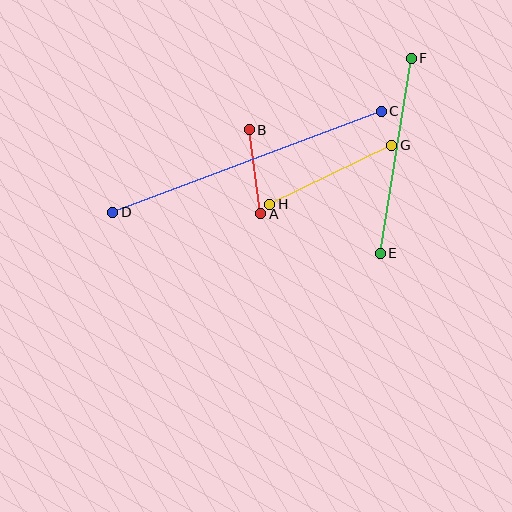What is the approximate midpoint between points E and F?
The midpoint is at approximately (396, 156) pixels.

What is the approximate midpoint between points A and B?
The midpoint is at approximately (255, 172) pixels.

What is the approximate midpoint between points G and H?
The midpoint is at approximately (331, 175) pixels.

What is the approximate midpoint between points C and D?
The midpoint is at approximately (247, 162) pixels.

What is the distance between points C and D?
The distance is approximately 287 pixels.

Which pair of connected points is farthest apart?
Points C and D are farthest apart.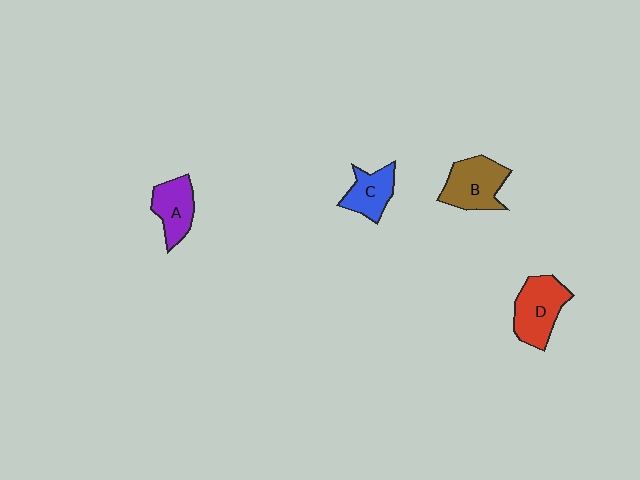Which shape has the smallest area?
Shape C (blue).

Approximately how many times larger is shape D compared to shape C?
Approximately 1.4 times.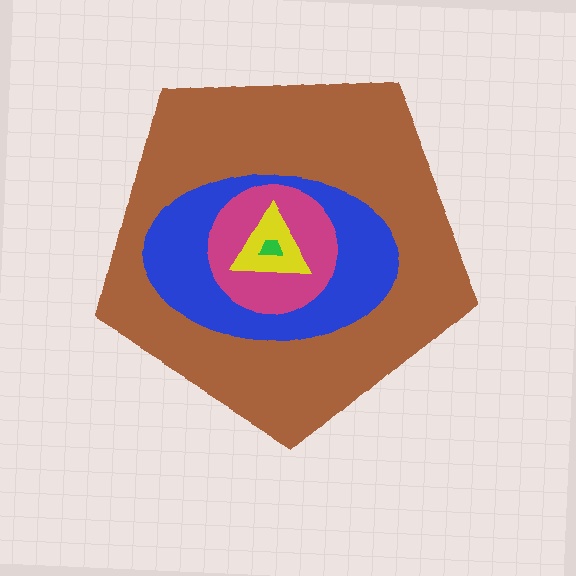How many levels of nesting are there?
5.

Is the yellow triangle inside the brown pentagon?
Yes.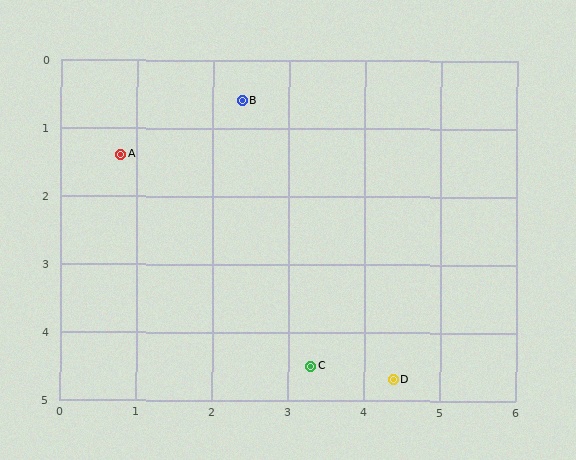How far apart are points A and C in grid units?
Points A and C are about 4.0 grid units apart.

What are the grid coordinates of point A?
Point A is at approximately (0.8, 1.4).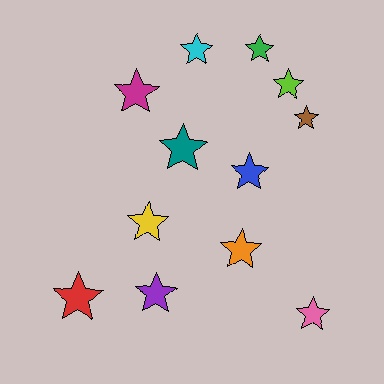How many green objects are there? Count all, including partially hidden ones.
There is 1 green object.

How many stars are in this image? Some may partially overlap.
There are 12 stars.